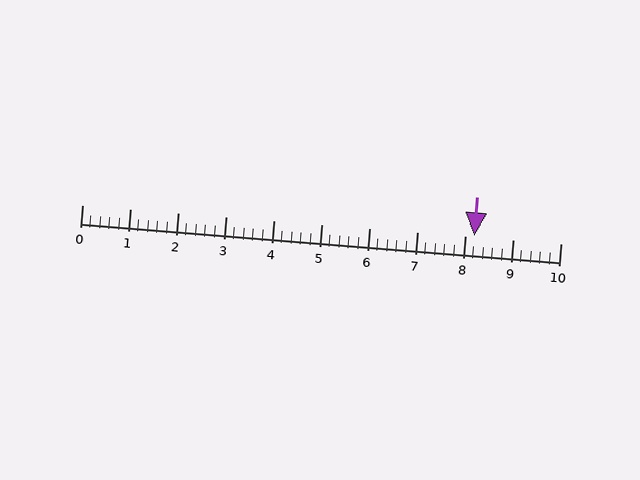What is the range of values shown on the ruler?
The ruler shows values from 0 to 10.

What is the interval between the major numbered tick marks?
The major tick marks are spaced 1 units apart.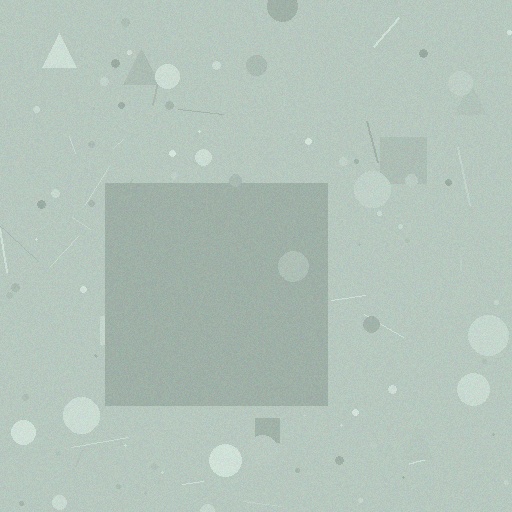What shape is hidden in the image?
A square is hidden in the image.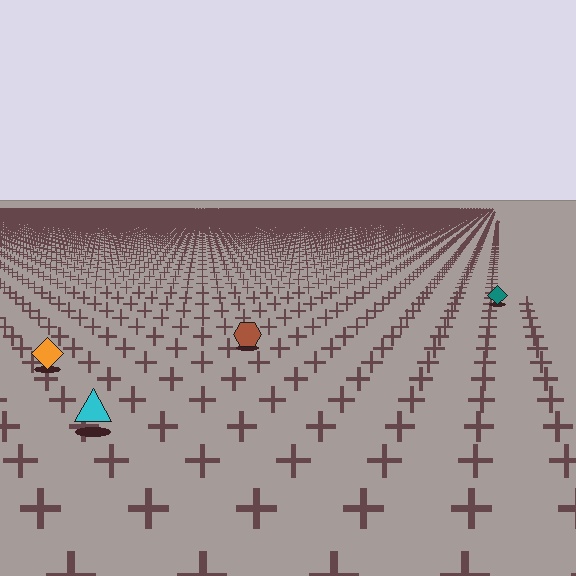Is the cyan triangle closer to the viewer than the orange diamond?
Yes. The cyan triangle is closer — you can tell from the texture gradient: the ground texture is coarser near it.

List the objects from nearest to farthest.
From nearest to farthest: the cyan triangle, the orange diamond, the brown hexagon, the teal diamond.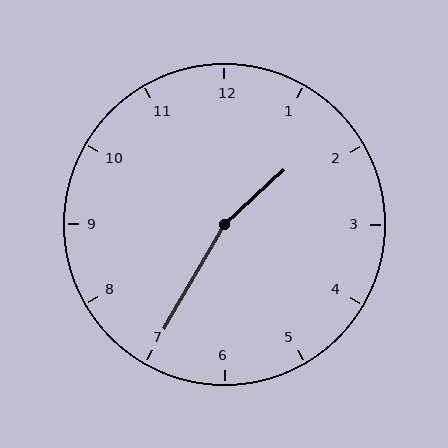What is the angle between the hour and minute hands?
Approximately 162 degrees.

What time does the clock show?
1:35.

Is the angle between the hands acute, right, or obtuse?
It is obtuse.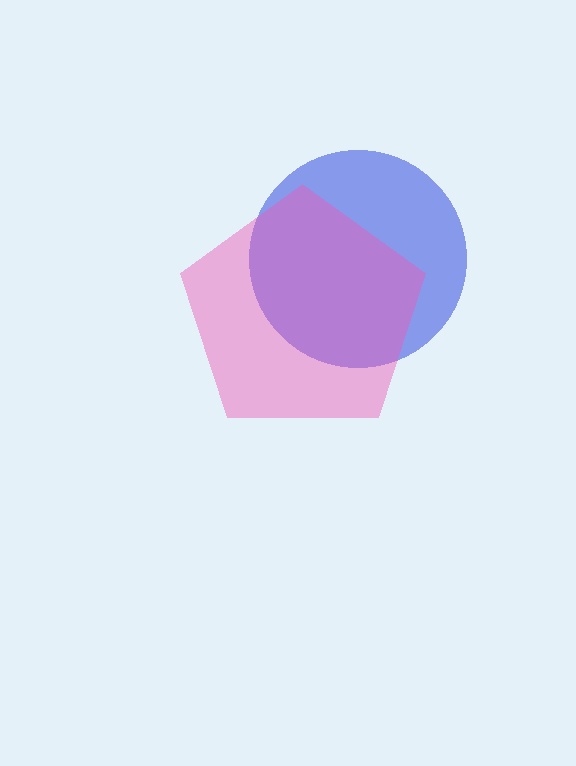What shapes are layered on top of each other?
The layered shapes are: a blue circle, a pink pentagon.